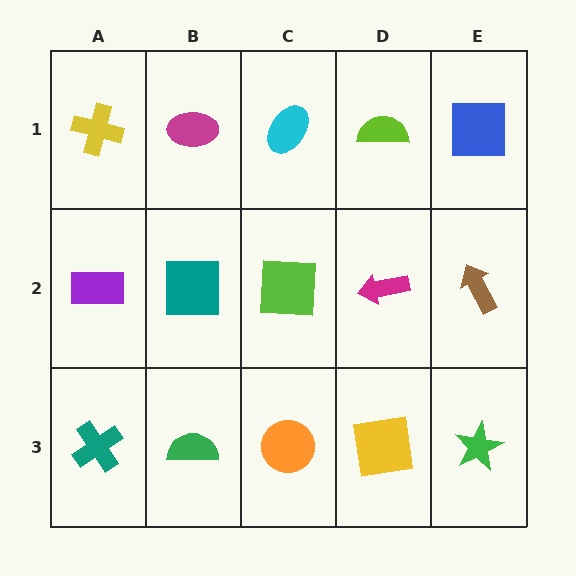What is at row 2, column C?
A lime square.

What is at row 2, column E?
A brown arrow.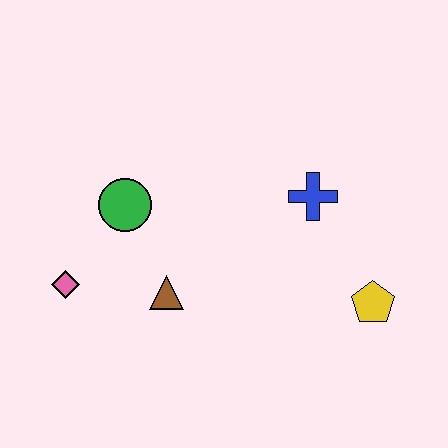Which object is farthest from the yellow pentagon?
The pink diamond is farthest from the yellow pentagon.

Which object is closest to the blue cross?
The yellow pentagon is closest to the blue cross.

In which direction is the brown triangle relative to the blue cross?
The brown triangle is to the left of the blue cross.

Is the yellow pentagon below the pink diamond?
Yes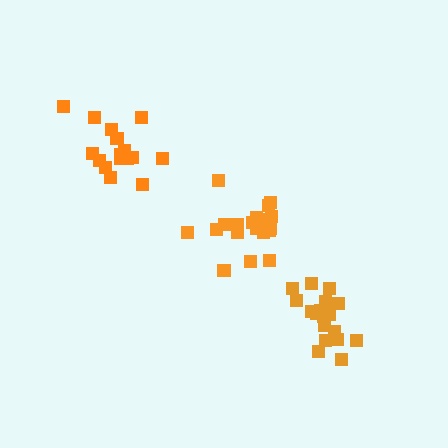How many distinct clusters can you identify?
There are 3 distinct clusters.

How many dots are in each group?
Group 1: 20 dots, Group 2: 16 dots, Group 3: 20 dots (56 total).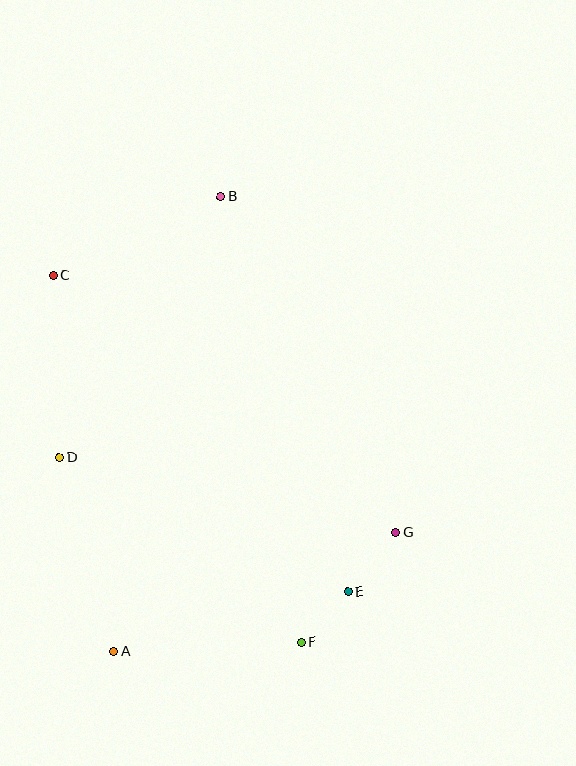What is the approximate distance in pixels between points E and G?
The distance between E and G is approximately 76 pixels.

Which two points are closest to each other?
Points E and F are closest to each other.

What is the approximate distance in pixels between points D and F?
The distance between D and F is approximately 304 pixels.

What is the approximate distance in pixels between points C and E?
The distance between C and E is approximately 432 pixels.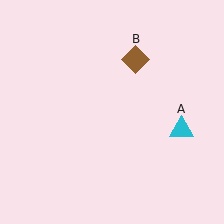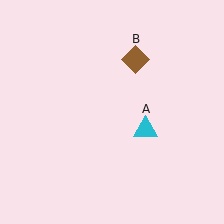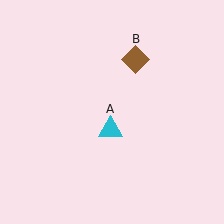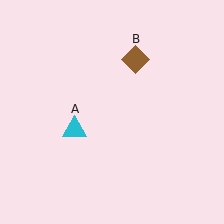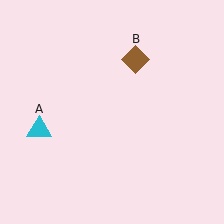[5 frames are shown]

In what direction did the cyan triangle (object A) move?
The cyan triangle (object A) moved left.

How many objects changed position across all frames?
1 object changed position: cyan triangle (object A).